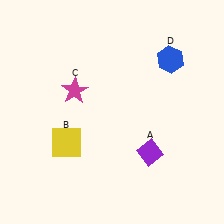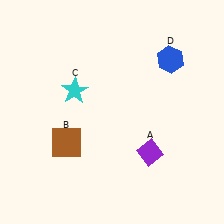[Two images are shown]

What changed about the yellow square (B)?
In Image 1, B is yellow. In Image 2, it changed to brown.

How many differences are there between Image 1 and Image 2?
There are 2 differences between the two images.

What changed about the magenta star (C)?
In Image 1, C is magenta. In Image 2, it changed to cyan.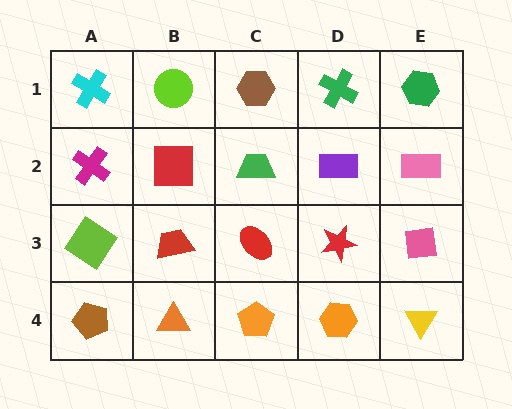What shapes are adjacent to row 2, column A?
A cyan cross (row 1, column A), a lime diamond (row 3, column A), a red square (row 2, column B).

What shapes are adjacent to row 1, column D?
A purple rectangle (row 2, column D), a brown hexagon (row 1, column C), a green hexagon (row 1, column E).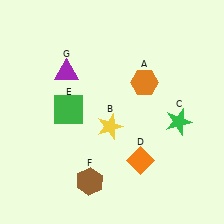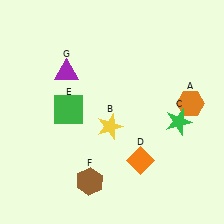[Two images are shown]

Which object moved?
The orange hexagon (A) moved right.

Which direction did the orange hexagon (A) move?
The orange hexagon (A) moved right.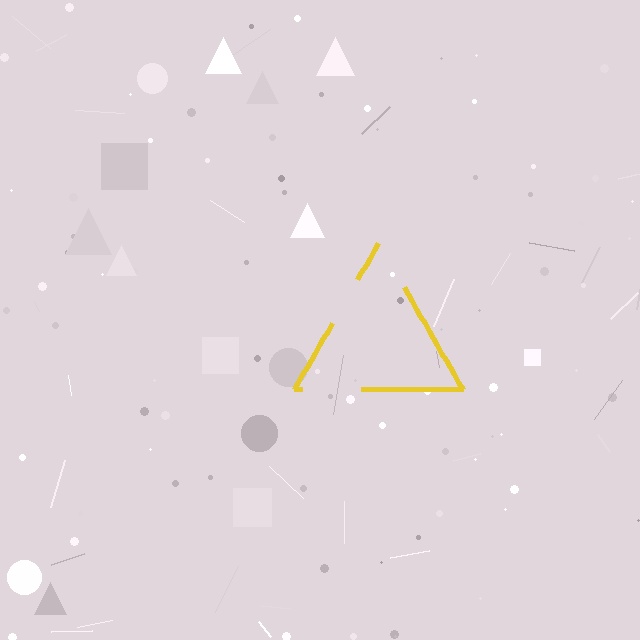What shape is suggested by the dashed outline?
The dashed outline suggests a triangle.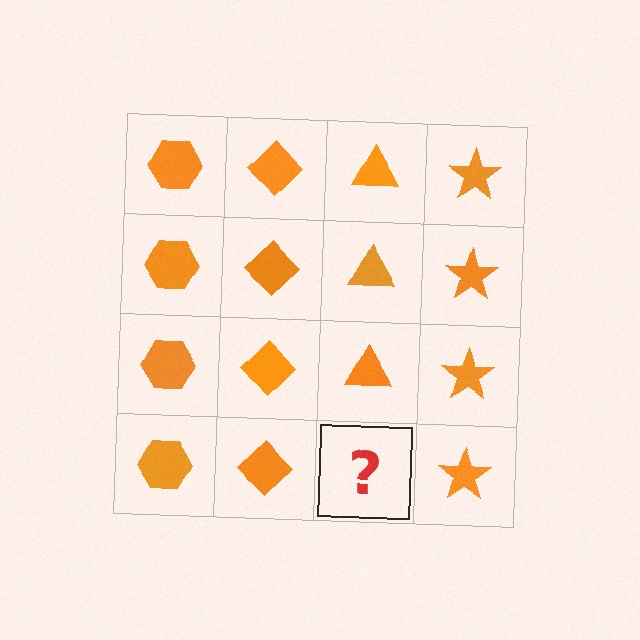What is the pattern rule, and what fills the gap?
The rule is that each column has a consistent shape. The gap should be filled with an orange triangle.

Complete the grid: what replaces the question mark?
The question mark should be replaced with an orange triangle.